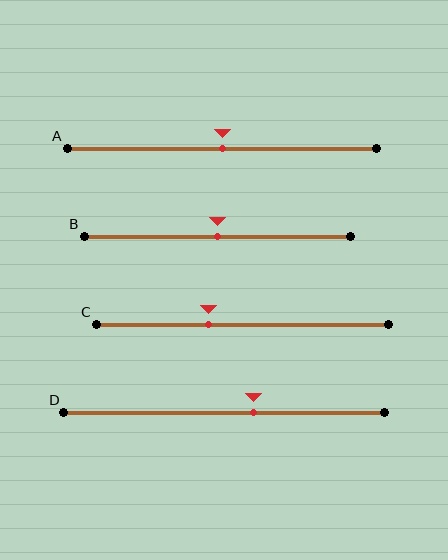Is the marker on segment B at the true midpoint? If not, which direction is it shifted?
Yes, the marker on segment B is at the true midpoint.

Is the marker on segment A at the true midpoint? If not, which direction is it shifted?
Yes, the marker on segment A is at the true midpoint.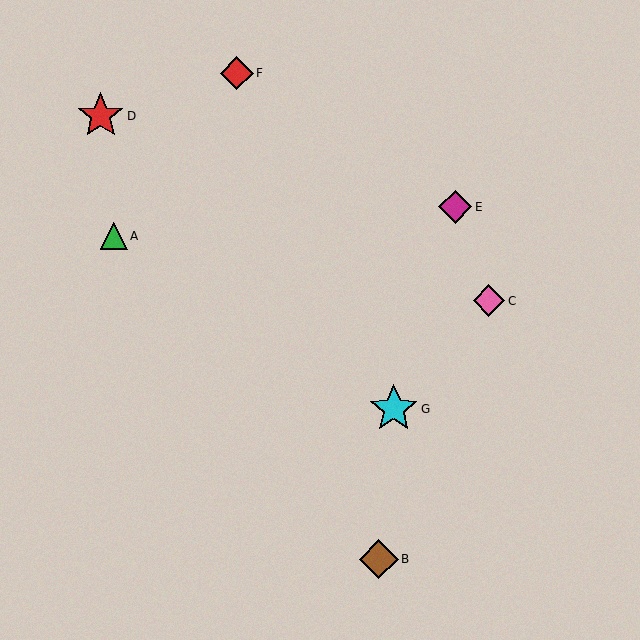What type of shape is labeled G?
Shape G is a cyan star.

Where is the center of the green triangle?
The center of the green triangle is at (114, 236).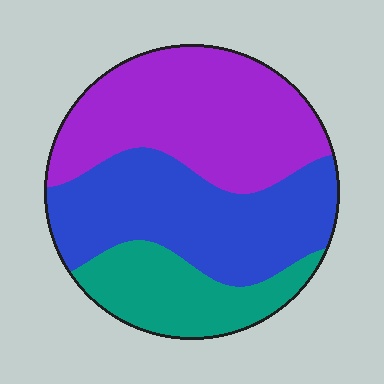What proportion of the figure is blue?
Blue takes up between a third and a half of the figure.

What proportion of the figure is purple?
Purple covers 41% of the figure.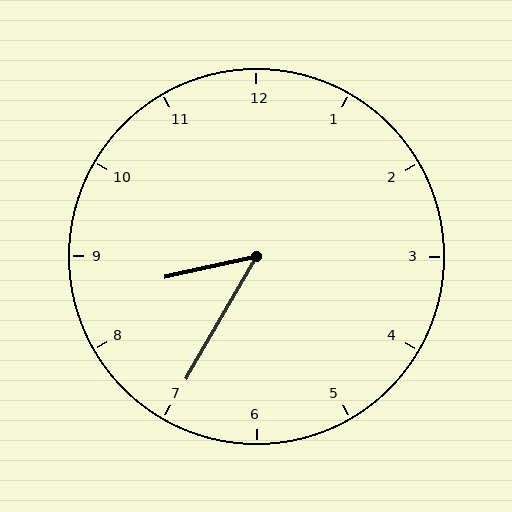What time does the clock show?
8:35.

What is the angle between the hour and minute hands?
Approximately 48 degrees.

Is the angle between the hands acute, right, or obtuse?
It is acute.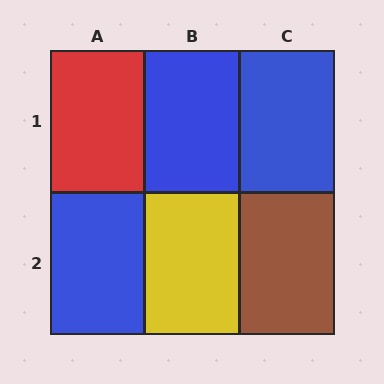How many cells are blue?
3 cells are blue.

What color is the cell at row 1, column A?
Red.